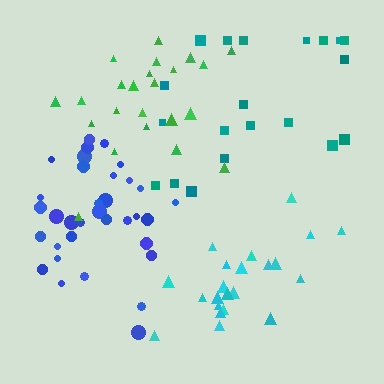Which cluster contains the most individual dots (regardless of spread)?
Blue (35).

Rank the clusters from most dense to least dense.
blue, cyan, green, teal.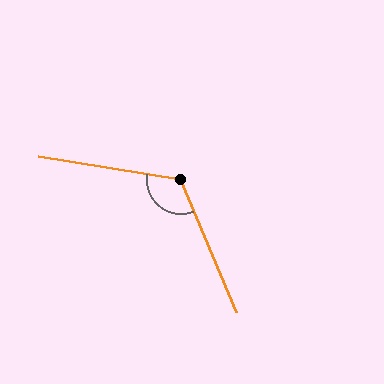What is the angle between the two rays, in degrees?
Approximately 122 degrees.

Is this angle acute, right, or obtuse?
It is obtuse.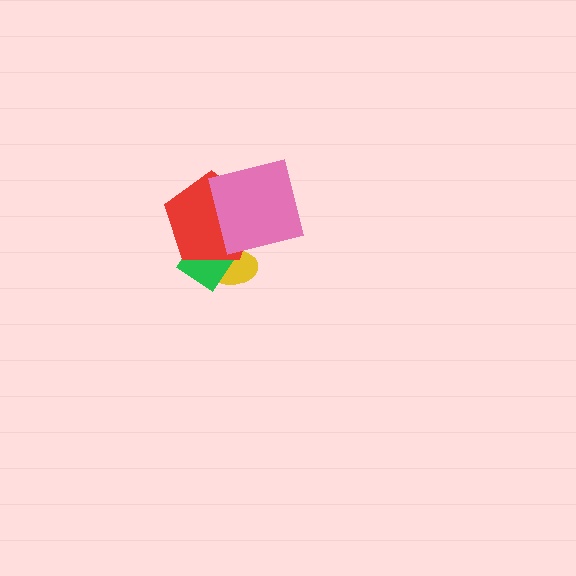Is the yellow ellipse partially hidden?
Yes, it is partially covered by another shape.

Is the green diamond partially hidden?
Yes, it is partially covered by another shape.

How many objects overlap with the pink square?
1 object overlaps with the pink square.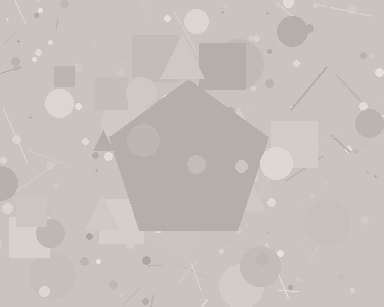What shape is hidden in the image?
A pentagon is hidden in the image.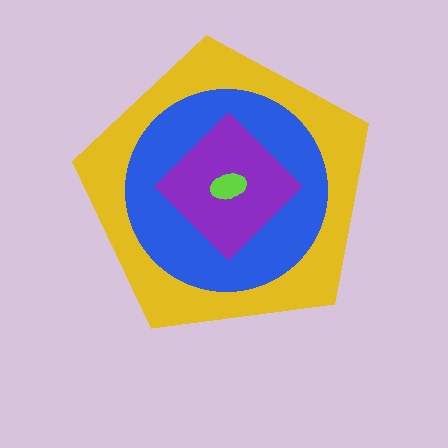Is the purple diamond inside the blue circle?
Yes.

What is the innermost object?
The lime ellipse.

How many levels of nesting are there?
4.